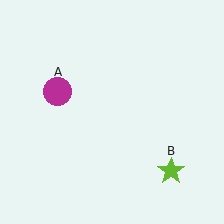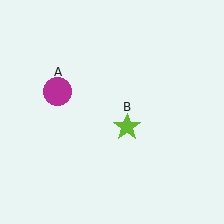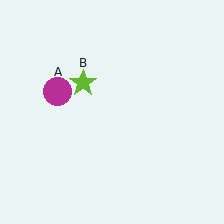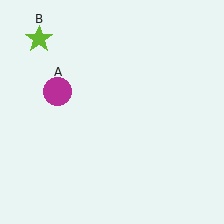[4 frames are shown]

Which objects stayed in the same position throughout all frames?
Magenta circle (object A) remained stationary.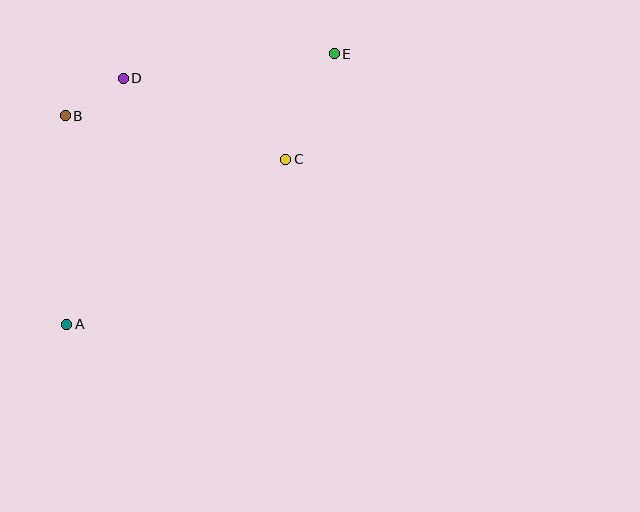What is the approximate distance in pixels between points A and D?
The distance between A and D is approximately 252 pixels.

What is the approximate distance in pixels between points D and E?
The distance between D and E is approximately 212 pixels.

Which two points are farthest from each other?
Points A and E are farthest from each other.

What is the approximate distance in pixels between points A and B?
The distance between A and B is approximately 208 pixels.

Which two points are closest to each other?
Points B and D are closest to each other.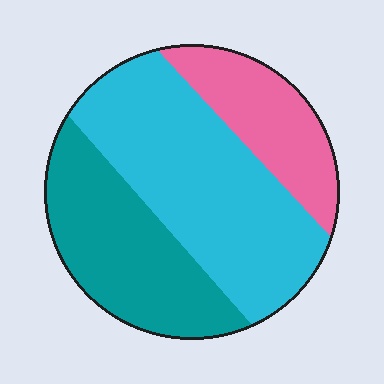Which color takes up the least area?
Pink, at roughly 20%.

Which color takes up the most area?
Cyan, at roughly 45%.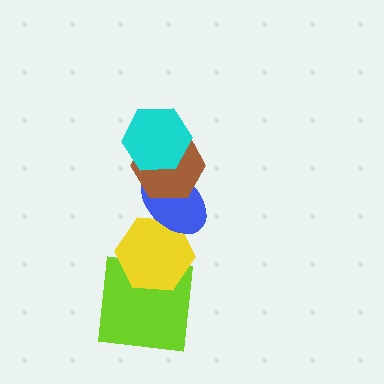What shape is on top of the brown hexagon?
The cyan hexagon is on top of the brown hexagon.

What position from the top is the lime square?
The lime square is 5th from the top.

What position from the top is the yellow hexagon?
The yellow hexagon is 4th from the top.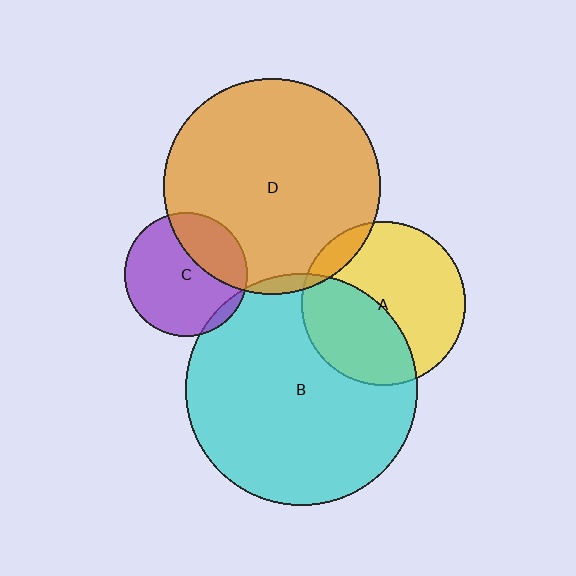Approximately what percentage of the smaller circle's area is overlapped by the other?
Approximately 5%.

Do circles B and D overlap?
Yes.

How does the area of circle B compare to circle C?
Approximately 3.5 times.